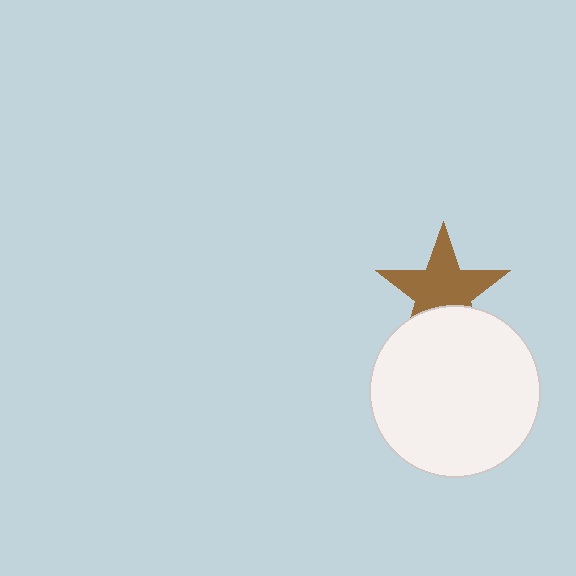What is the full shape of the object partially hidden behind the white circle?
The partially hidden object is a brown star.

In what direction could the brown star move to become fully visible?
The brown star could move up. That would shift it out from behind the white circle entirely.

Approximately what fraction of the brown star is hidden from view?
Roughly 30% of the brown star is hidden behind the white circle.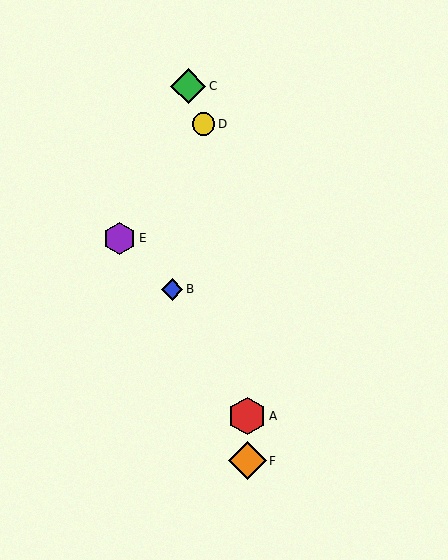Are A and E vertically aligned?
No, A is at x≈247 and E is at x≈119.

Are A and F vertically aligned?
Yes, both are at x≈247.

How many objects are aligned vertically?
2 objects (A, F) are aligned vertically.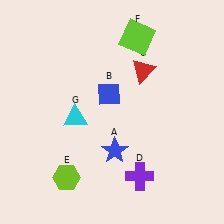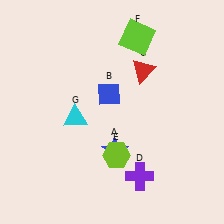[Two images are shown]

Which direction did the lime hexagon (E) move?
The lime hexagon (E) moved right.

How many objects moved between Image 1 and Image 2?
1 object moved between the two images.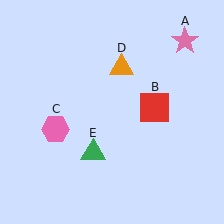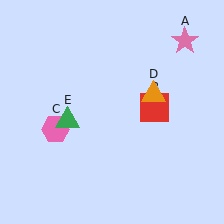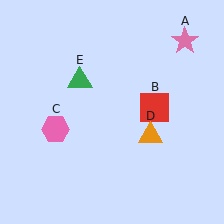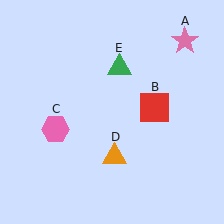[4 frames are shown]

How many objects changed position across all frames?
2 objects changed position: orange triangle (object D), green triangle (object E).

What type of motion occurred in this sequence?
The orange triangle (object D), green triangle (object E) rotated clockwise around the center of the scene.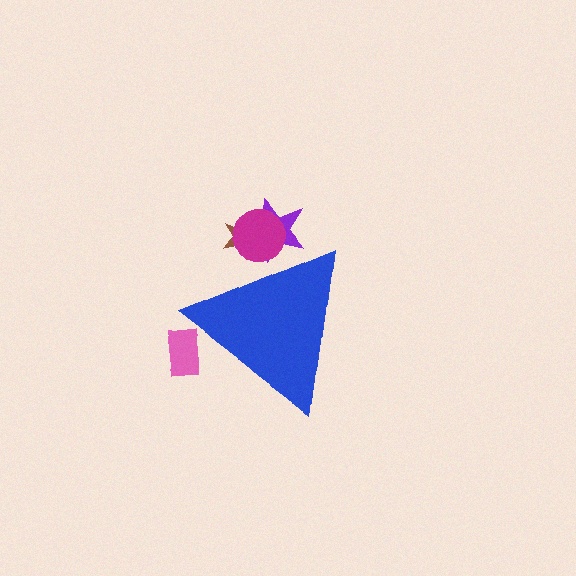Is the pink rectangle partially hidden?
Yes, the pink rectangle is partially hidden behind the blue triangle.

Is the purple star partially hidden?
Yes, the purple star is partially hidden behind the blue triangle.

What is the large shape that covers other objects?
A blue triangle.